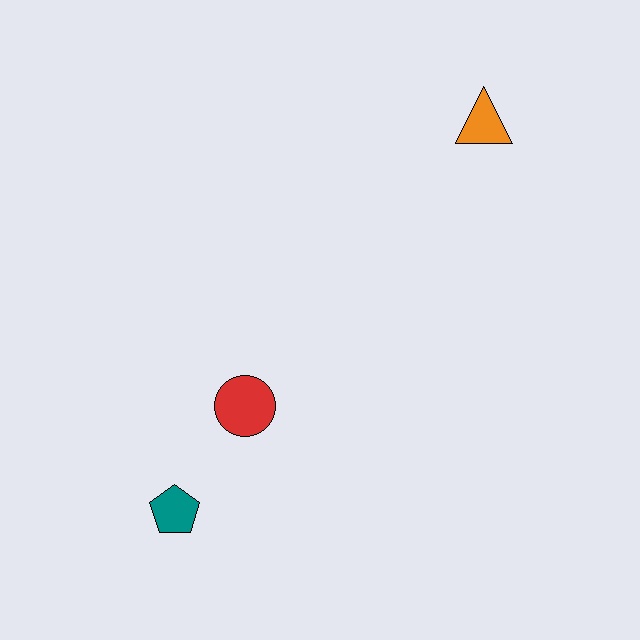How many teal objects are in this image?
There is 1 teal object.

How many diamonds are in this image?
There are no diamonds.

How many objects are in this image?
There are 3 objects.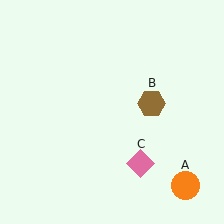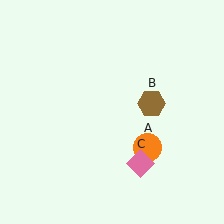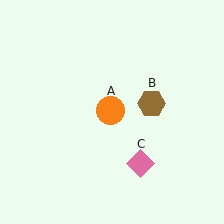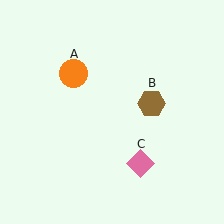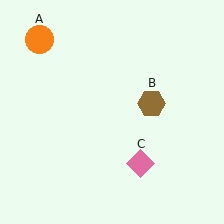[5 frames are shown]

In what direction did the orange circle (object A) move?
The orange circle (object A) moved up and to the left.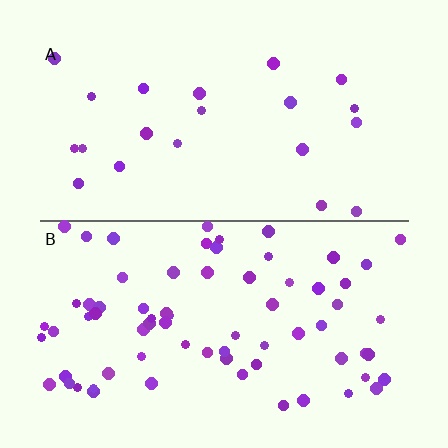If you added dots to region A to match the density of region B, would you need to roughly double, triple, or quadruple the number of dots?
Approximately triple.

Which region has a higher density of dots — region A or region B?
B (the bottom).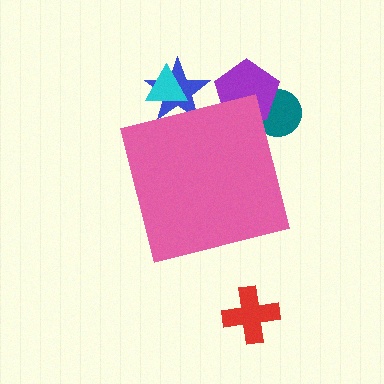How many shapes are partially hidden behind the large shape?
4 shapes are partially hidden.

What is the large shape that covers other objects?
A pink square.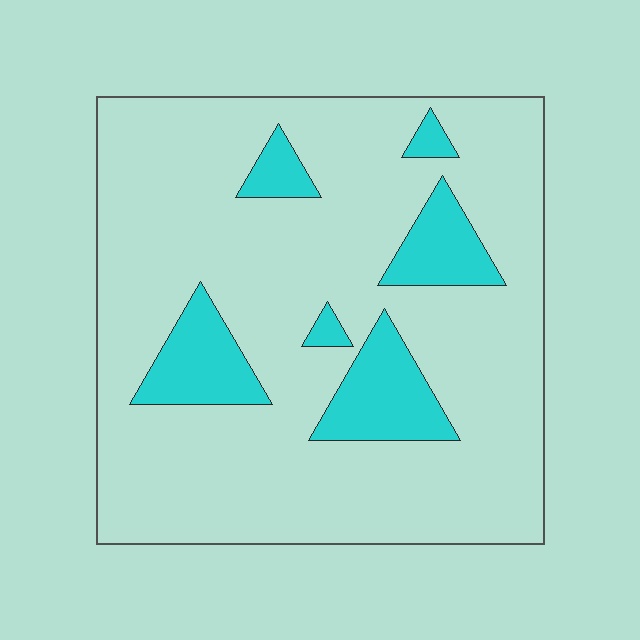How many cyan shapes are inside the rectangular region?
6.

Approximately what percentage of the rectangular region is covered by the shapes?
Approximately 15%.